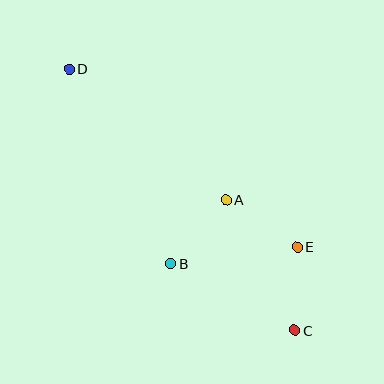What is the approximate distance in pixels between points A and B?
The distance between A and B is approximately 85 pixels.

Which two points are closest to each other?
Points C and E are closest to each other.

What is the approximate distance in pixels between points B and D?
The distance between B and D is approximately 219 pixels.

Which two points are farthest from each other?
Points C and D are farthest from each other.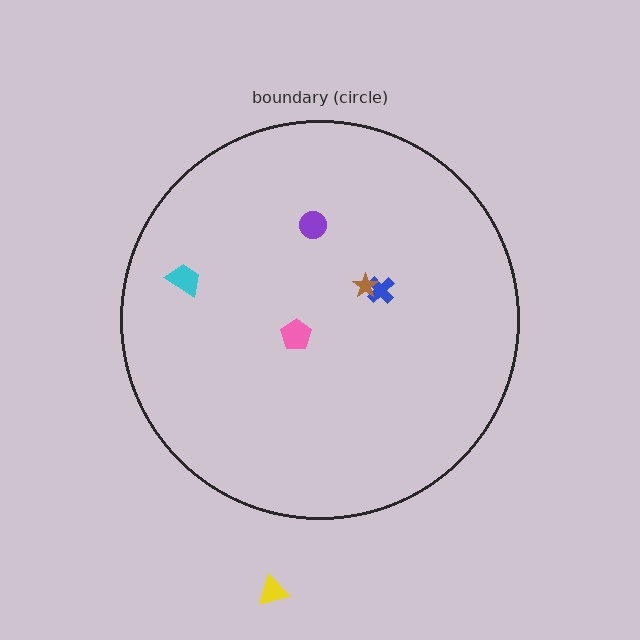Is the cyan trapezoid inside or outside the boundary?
Inside.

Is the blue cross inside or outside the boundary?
Inside.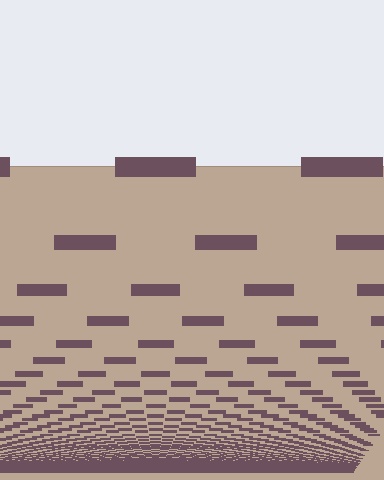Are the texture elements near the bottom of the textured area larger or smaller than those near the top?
Smaller. The gradient is inverted — elements near the bottom are smaller and denser.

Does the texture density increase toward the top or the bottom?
Density increases toward the bottom.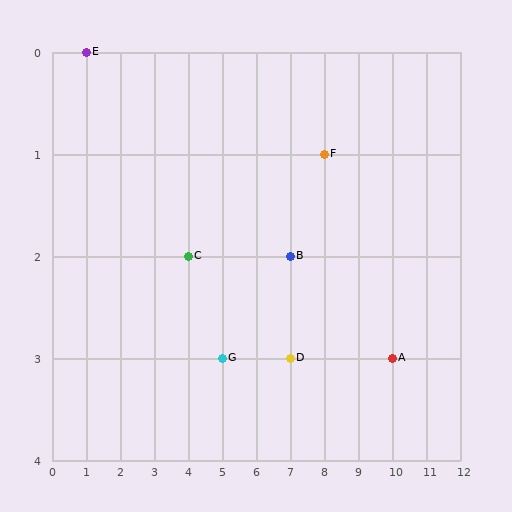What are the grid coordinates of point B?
Point B is at grid coordinates (7, 2).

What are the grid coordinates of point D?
Point D is at grid coordinates (7, 3).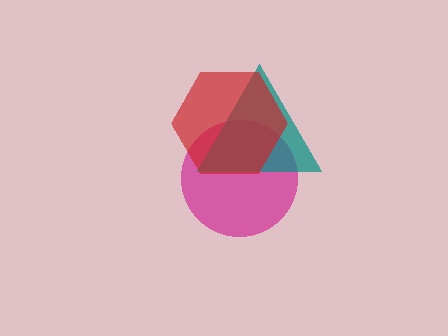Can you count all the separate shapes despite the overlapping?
Yes, there are 3 separate shapes.